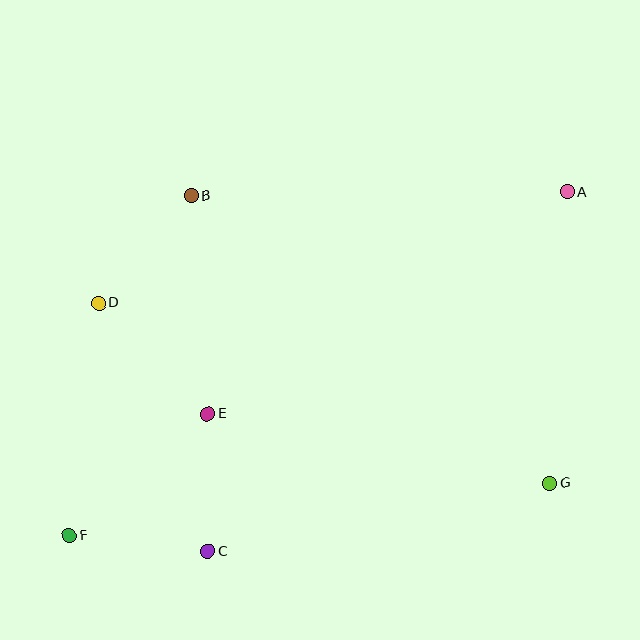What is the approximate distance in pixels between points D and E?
The distance between D and E is approximately 155 pixels.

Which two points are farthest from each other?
Points A and F are farthest from each other.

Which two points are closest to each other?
Points C and E are closest to each other.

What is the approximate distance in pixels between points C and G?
The distance between C and G is approximately 349 pixels.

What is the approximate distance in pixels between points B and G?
The distance between B and G is approximately 460 pixels.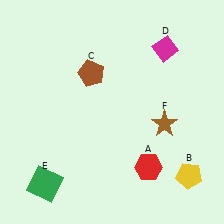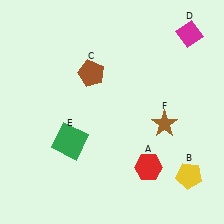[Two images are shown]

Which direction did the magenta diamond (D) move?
The magenta diamond (D) moved right.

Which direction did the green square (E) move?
The green square (E) moved up.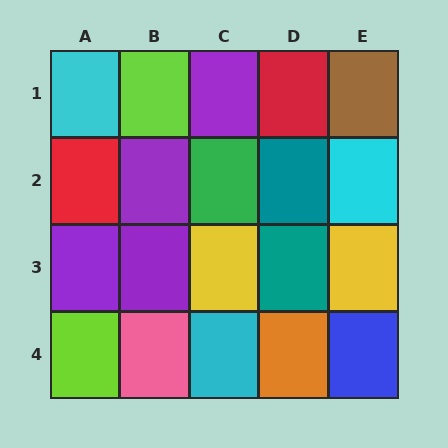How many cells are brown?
1 cell is brown.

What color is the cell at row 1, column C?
Purple.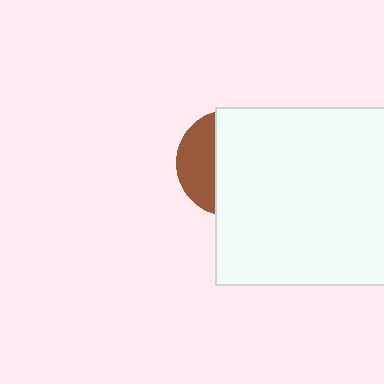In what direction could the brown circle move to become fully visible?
The brown circle could move left. That would shift it out from behind the white square entirely.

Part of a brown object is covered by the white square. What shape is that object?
It is a circle.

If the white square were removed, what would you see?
You would see the complete brown circle.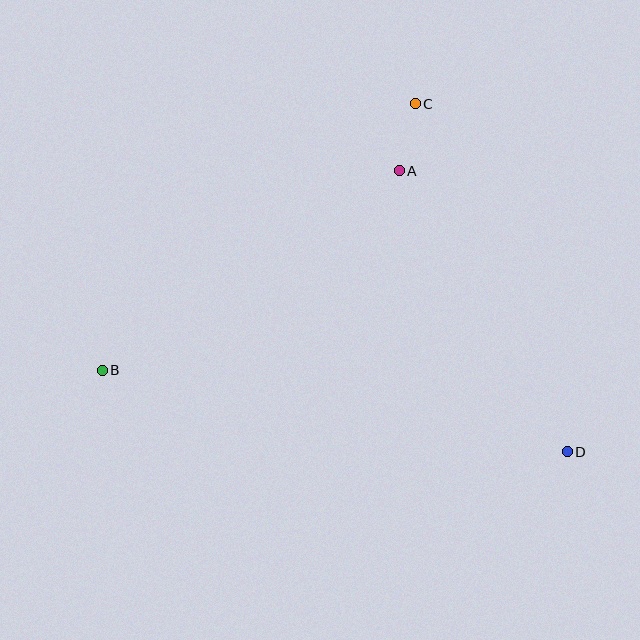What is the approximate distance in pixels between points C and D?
The distance between C and D is approximately 380 pixels.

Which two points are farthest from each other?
Points B and D are farthest from each other.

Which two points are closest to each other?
Points A and C are closest to each other.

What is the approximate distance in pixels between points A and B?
The distance between A and B is approximately 358 pixels.